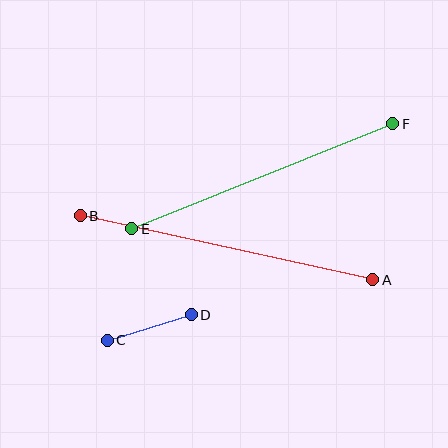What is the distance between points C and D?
The distance is approximately 88 pixels.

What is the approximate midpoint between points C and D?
The midpoint is at approximately (149, 328) pixels.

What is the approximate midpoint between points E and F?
The midpoint is at approximately (262, 176) pixels.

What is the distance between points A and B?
The distance is approximately 299 pixels.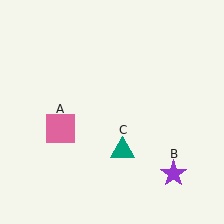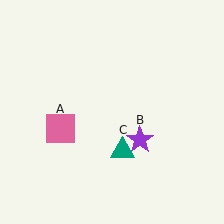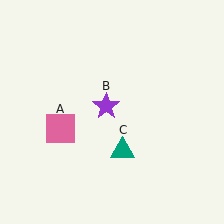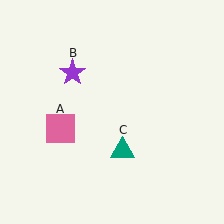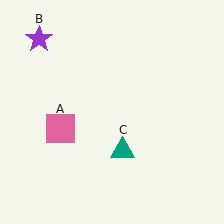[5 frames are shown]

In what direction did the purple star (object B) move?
The purple star (object B) moved up and to the left.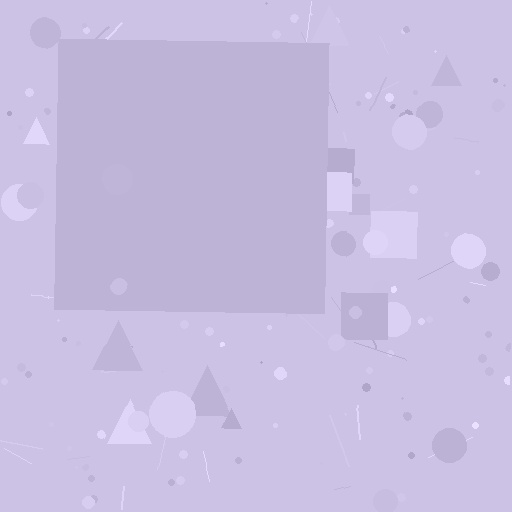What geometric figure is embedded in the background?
A square is embedded in the background.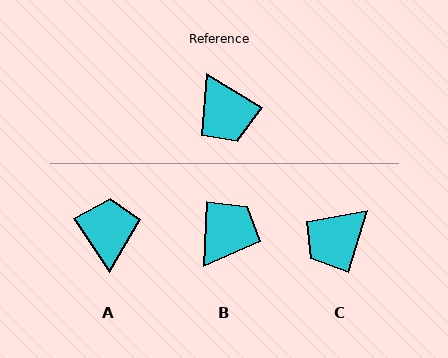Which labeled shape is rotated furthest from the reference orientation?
A, about 155 degrees away.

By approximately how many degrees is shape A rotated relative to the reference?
Approximately 155 degrees counter-clockwise.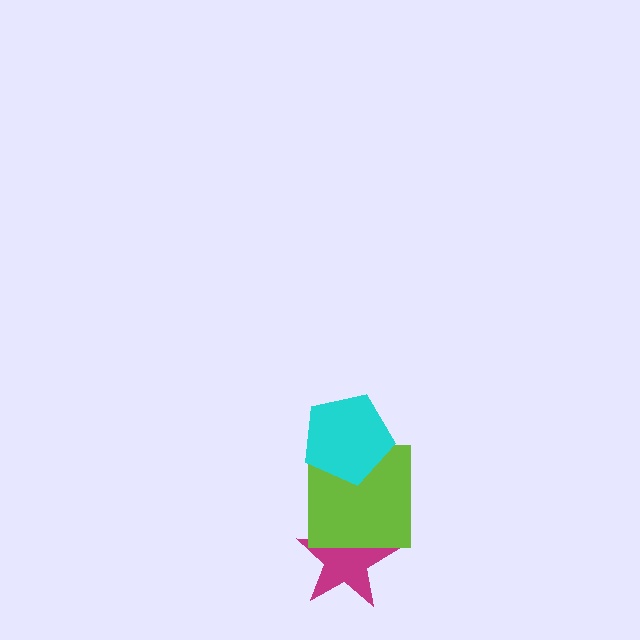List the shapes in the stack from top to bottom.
From top to bottom: the cyan pentagon, the lime square, the magenta star.